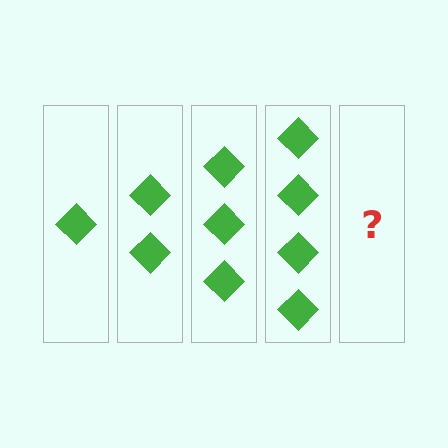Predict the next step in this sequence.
The next step is 5 diamonds.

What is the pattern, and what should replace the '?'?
The pattern is that each step adds one more diamond. The '?' should be 5 diamonds.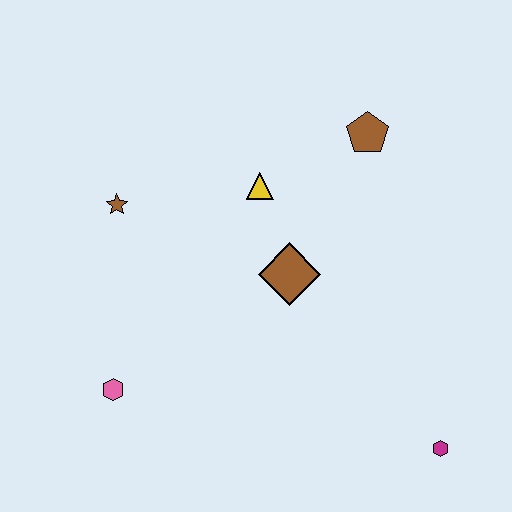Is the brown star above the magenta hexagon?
Yes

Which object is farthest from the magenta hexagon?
The brown star is farthest from the magenta hexagon.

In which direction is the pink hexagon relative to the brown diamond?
The pink hexagon is to the left of the brown diamond.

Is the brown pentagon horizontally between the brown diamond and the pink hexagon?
No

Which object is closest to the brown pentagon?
The yellow triangle is closest to the brown pentagon.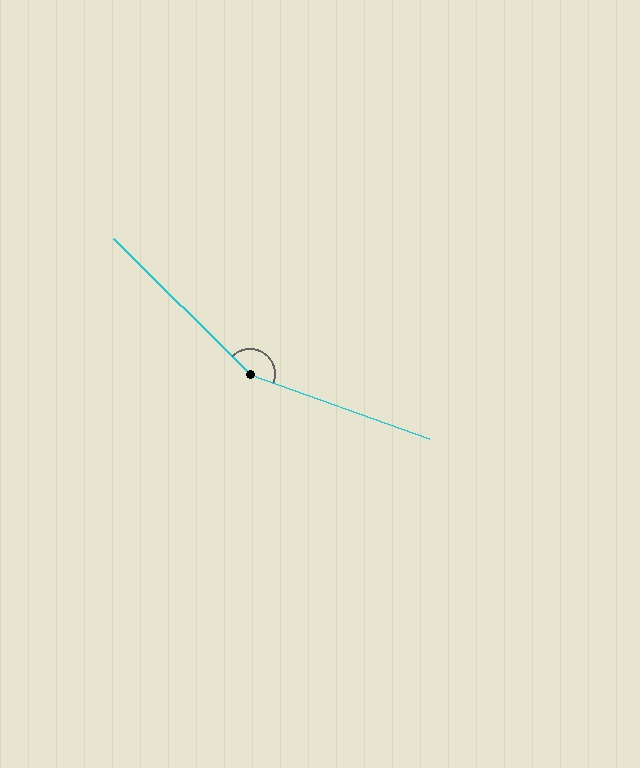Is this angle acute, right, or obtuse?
It is obtuse.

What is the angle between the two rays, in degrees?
Approximately 155 degrees.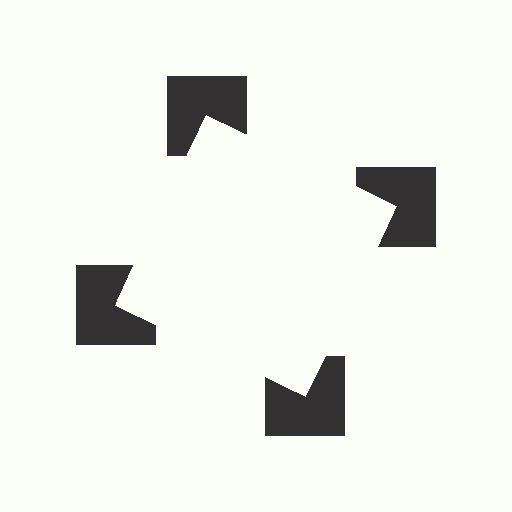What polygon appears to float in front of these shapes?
An illusory square — its edges are inferred from the aligned wedge cuts in the notched squares, not physically drawn.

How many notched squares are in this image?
There are 4 — one at each vertex of the illusory square.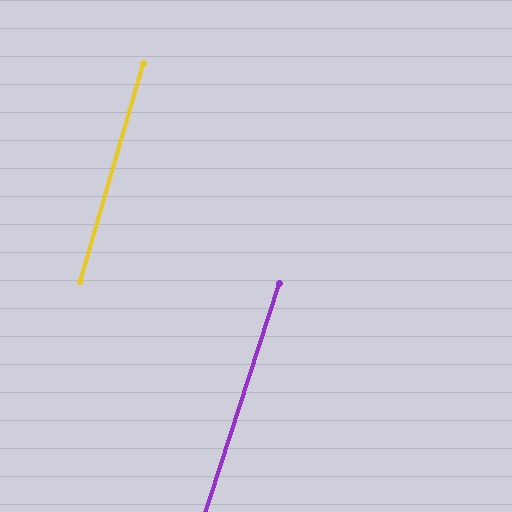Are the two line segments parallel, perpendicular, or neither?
Parallel — their directions differ by only 1.6°.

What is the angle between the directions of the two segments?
Approximately 2 degrees.